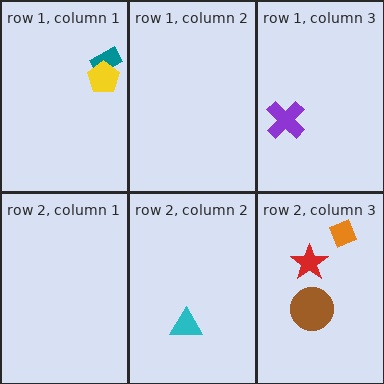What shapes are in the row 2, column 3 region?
The orange diamond, the red star, the brown circle.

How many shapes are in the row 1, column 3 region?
1.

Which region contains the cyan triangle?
The row 2, column 2 region.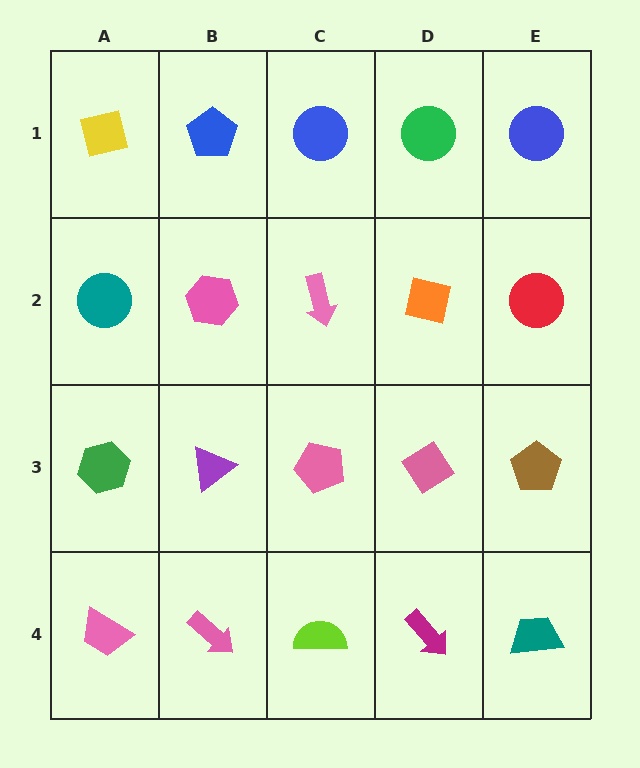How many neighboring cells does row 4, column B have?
3.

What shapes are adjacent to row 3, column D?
An orange square (row 2, column D), a magenta arrow (row 4, column D), a pink pentagon (row 3, column C), a brown pentagon (row 3, column E).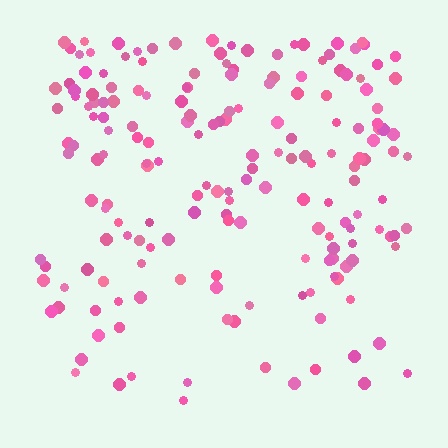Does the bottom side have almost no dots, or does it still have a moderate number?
Still a moderate number, just noticeably fewer than the top.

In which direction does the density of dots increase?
From bottom to top, with the top side densest.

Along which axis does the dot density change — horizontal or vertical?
Vertical.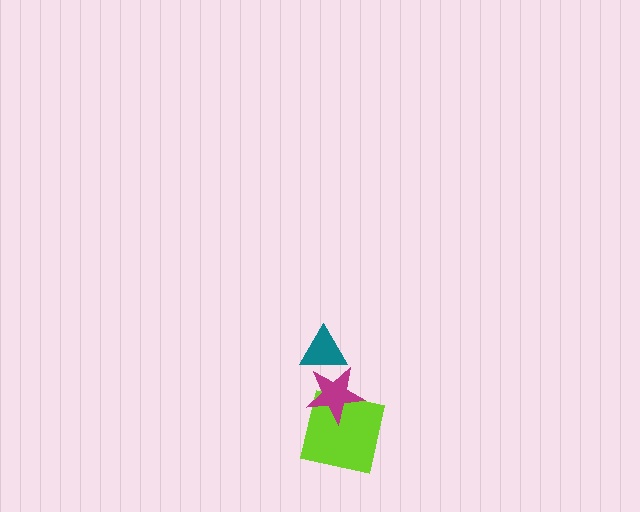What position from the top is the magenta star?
The magenta star is 2nd from the top.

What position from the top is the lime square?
The lime square is 3rd from the top.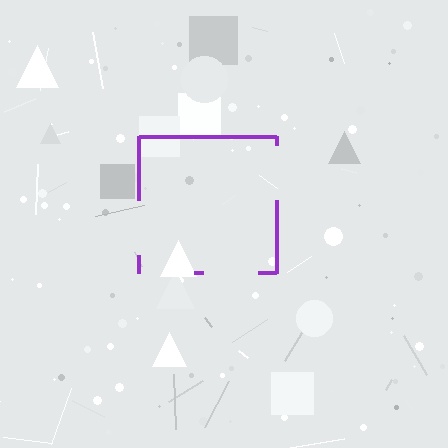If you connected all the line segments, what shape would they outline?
They would outline a square.